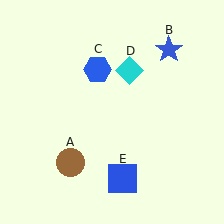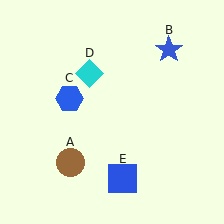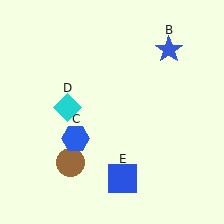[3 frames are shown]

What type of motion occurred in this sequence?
The blue hexagon (object C), cyan diamond (object D) rotated counterclockwise around the center of the scene.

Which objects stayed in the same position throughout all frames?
Brown circle (object A) and blue star (object B) and blue square (object E) remained stationary.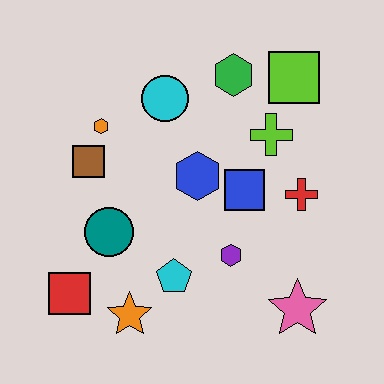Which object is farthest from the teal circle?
The lime square is farthest from the teal circle.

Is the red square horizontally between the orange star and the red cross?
No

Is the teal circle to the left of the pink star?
Yes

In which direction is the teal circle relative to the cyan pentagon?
The teal circle is to the left of the cyan pentagon.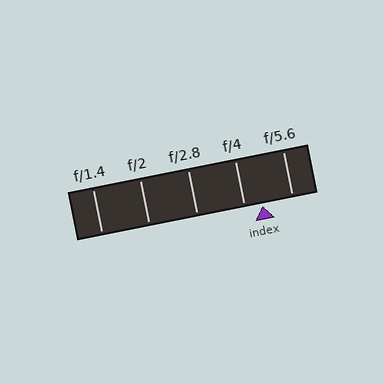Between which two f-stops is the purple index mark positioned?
The index mark is between f/4 and f/5.6.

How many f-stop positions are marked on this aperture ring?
There are 5 f-stop positions marked.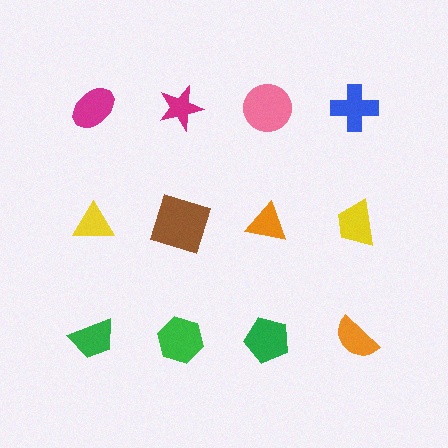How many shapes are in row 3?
4 shapes.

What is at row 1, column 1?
A magenta ellipse.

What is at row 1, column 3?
A pink circle.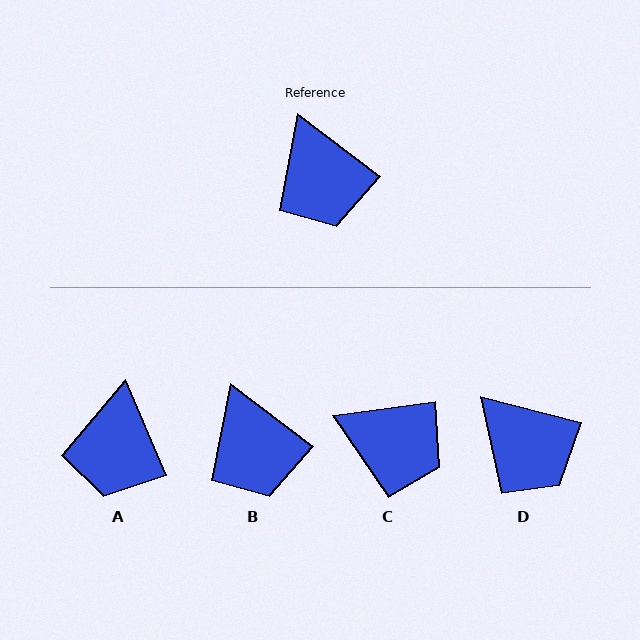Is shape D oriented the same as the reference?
No, it is off by about 23 degrees.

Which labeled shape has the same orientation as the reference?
B.